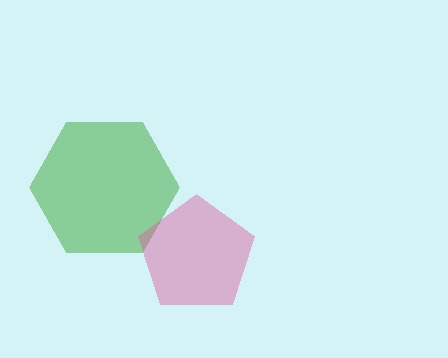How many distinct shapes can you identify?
There are 2 distinct shapes: a green hexagon, a pink pentagon.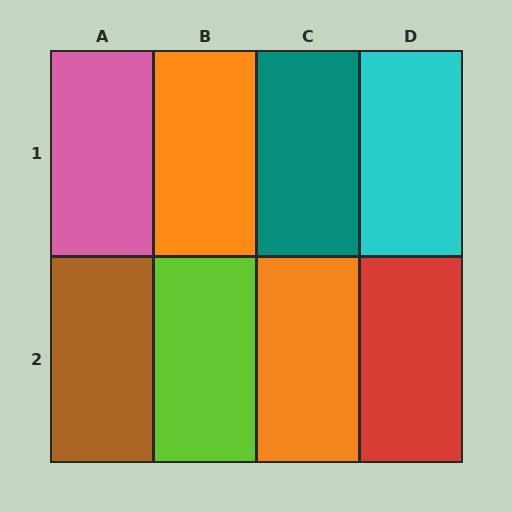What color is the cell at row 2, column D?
Red.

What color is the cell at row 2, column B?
Lime.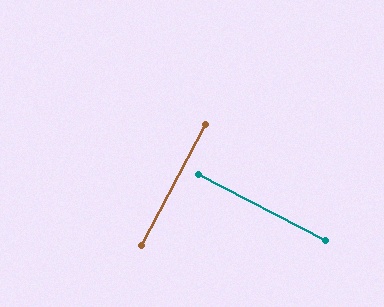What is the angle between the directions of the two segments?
Approximately 89 degrees.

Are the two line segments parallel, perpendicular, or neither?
Perpendicular — they meet at approximately 89°.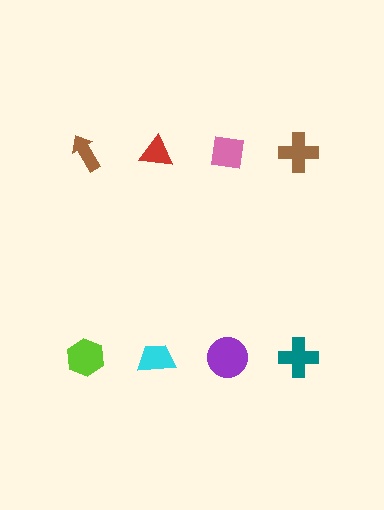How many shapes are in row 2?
4 shapes.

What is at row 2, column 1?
A lime hexagon.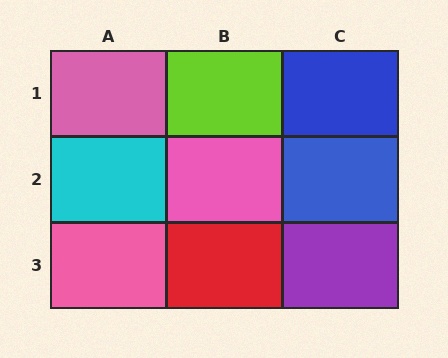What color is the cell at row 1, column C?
Blue.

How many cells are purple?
1 cell is purple.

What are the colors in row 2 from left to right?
Cyan, pink, blue.